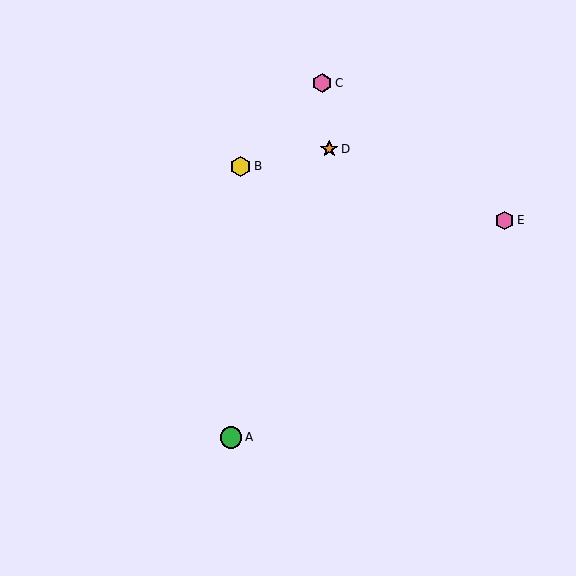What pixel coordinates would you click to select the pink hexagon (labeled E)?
Click at (504, 220) to select the pink hexagon E.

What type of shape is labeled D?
Shape D is an orange star.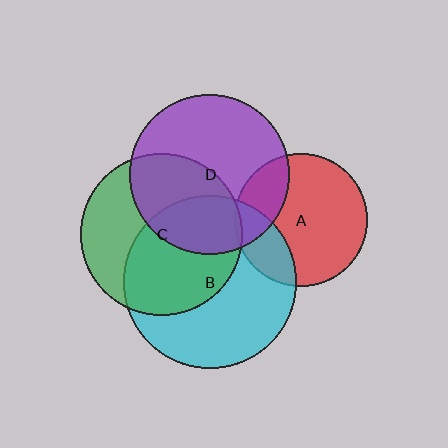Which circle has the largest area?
Circle B (cyan).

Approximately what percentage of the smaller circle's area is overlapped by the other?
Approximately 5%.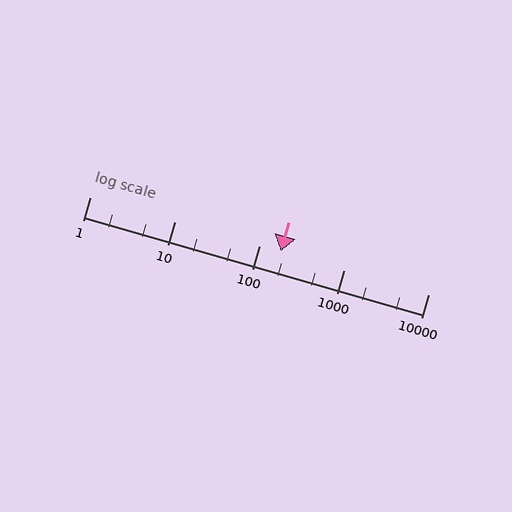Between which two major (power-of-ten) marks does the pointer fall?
The pointer is between 100 and 1000.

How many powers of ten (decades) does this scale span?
The scale spans 4 decades, from 1 to 10000.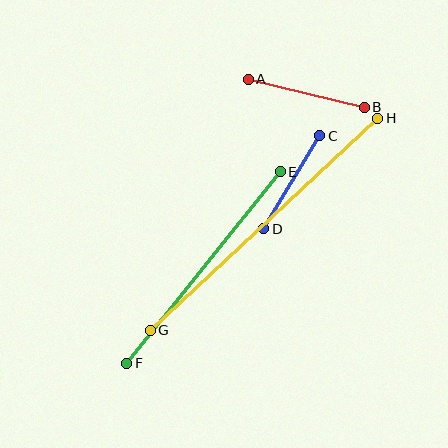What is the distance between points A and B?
The distance is approximately 119 pixels.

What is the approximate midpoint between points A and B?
The midpoint is at approximately (306, 93) pixels.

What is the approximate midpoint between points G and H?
The midpoint is at approximately (264, 224) pixels.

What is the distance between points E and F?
The distance is approximately 245 pixels.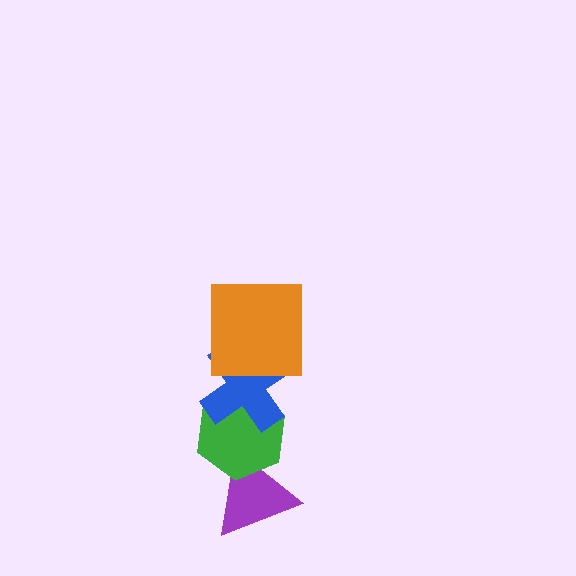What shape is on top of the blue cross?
The orange square is on top of the blue cross.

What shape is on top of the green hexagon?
The blue cross is on top of the green hexagon.